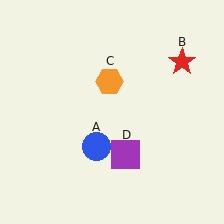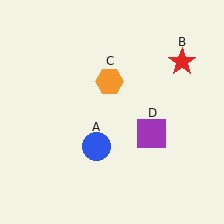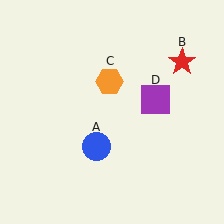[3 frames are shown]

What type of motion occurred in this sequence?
The purple square (object D) rotated counterclockwise around the center of the scene.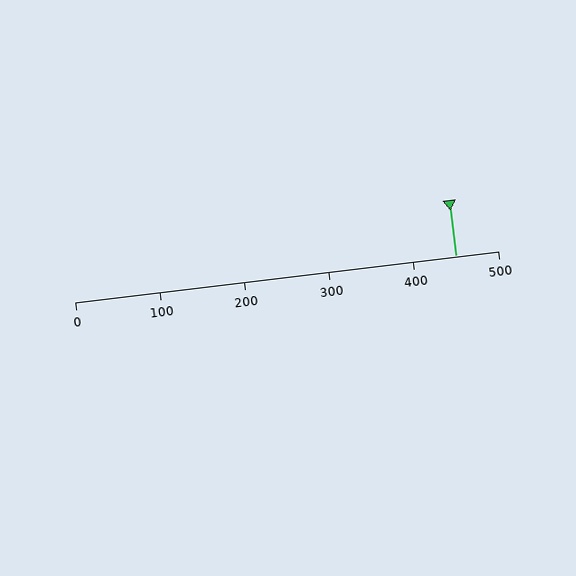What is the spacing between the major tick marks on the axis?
The major ticks are spaced 100 apart.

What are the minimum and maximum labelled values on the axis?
The axis runs from 0 to 500.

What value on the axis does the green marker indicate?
The marker indicates approximately 450.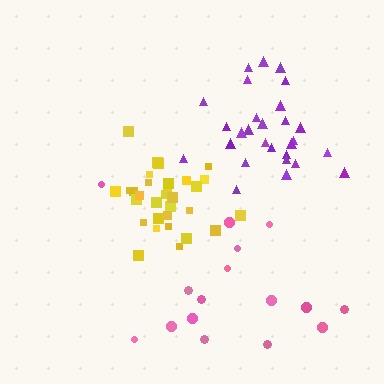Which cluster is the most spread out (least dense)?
Pink.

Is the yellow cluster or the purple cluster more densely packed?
Yellow.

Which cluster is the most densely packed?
Yellow.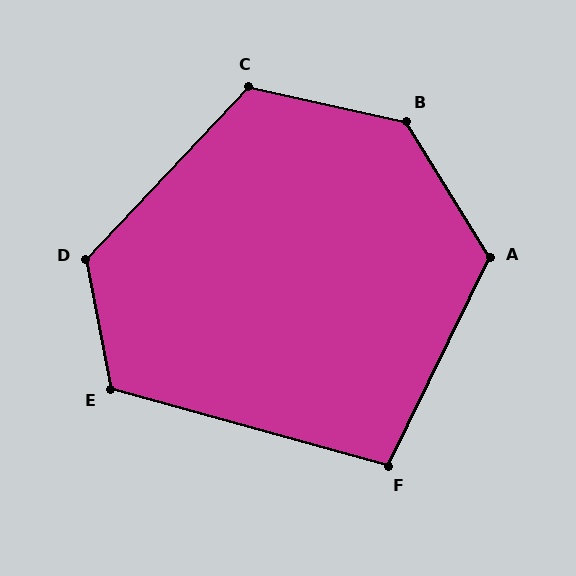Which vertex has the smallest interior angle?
F, at approximately 101 degrees.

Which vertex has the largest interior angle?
B, at approximately 134 degrees.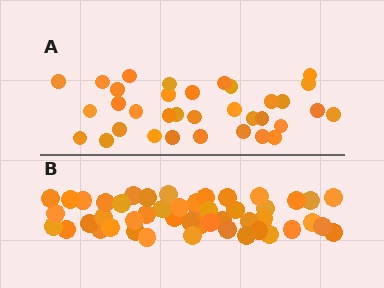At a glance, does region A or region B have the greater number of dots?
Region B (the bottom region) has more dots.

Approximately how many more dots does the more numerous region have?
Region B has approximately 15 more dots than region A.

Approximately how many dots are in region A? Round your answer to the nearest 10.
About 30 dots. (The exact count is 34, which rounds to 30.)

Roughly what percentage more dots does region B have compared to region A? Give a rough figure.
About 40% more.